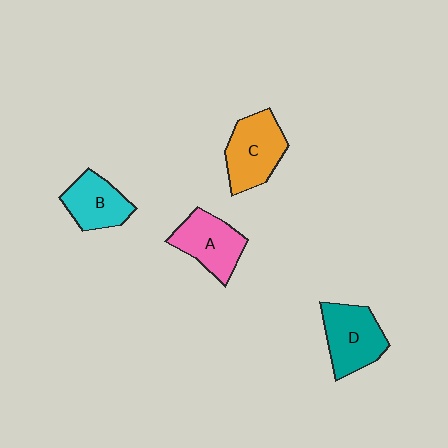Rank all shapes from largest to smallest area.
From largest to smallest: C (orange), D (teal), A (pink), B (cyan).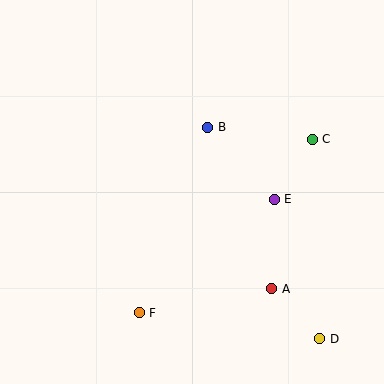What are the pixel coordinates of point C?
Point C is at (312, 139).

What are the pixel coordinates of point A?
Point A is at (272, 289).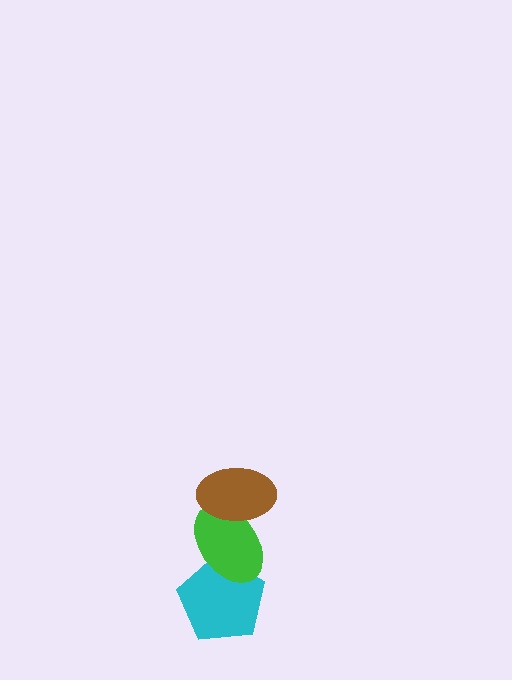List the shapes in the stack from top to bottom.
From top to bottom: the brown ellipse, the green ellipse, the cyan pentagon.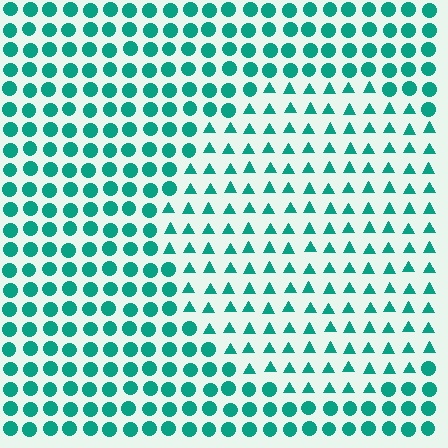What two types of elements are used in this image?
The image uses triangles inside the circle region and circles outside it.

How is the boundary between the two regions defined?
The boundary is defined by a change in element shape: triangles inside vs. circles outside. All elements share the same color and spacing.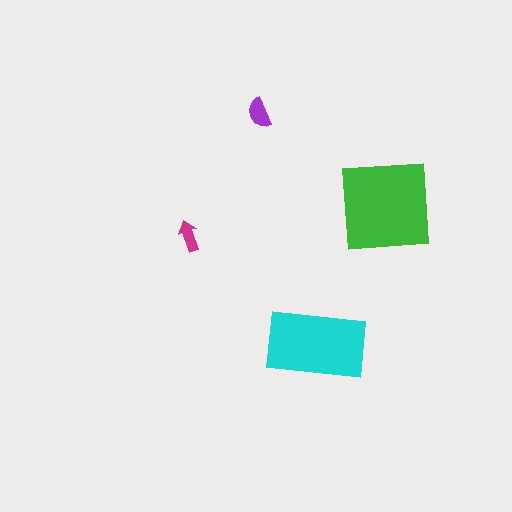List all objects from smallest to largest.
The magenta arrow, the purple semicircle, the cyan rectangle, the green square.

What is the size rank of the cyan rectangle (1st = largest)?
2nd.